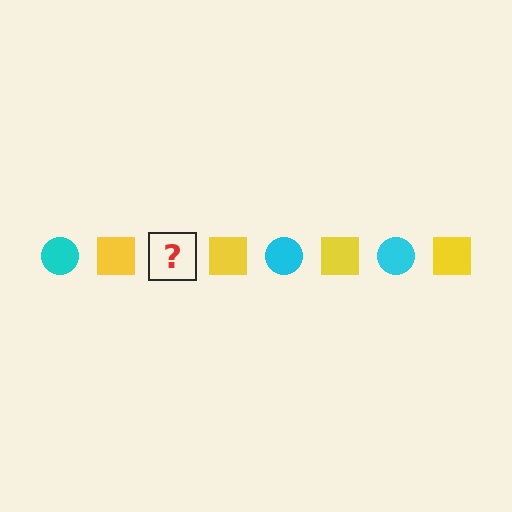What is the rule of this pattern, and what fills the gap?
The rule is that the pattern alternates between cyan circle and yellow square. The gap should be filled with a cyan circle.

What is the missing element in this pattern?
The missing element is a cyan circle.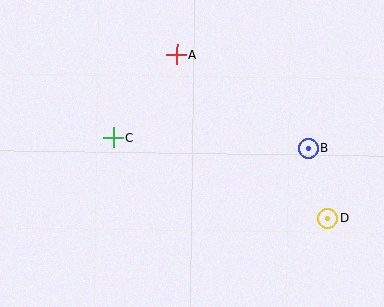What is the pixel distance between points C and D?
The distance between C and D is 229 pixels.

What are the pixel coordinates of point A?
Point A is at (177, 54).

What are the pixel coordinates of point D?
Point D is at (328, 218).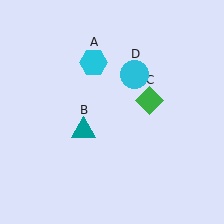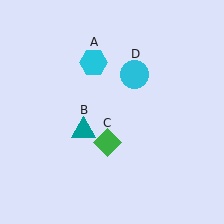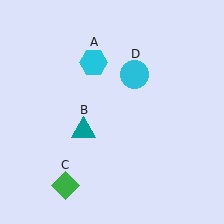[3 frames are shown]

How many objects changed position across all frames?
1 object changed position: green diamond (object C).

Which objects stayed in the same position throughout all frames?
Cyan hexagon (object A) and teal triangle (object B) and cyan circle (object D) remained stationary.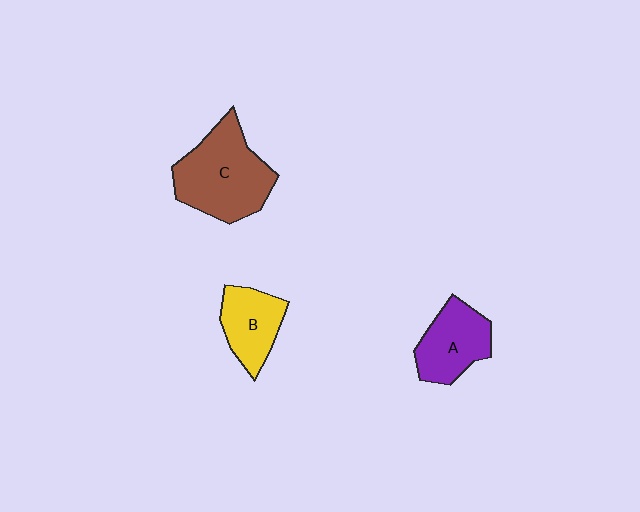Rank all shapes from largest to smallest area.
From largest to smallest: C (brown), A (purple), B (yellow).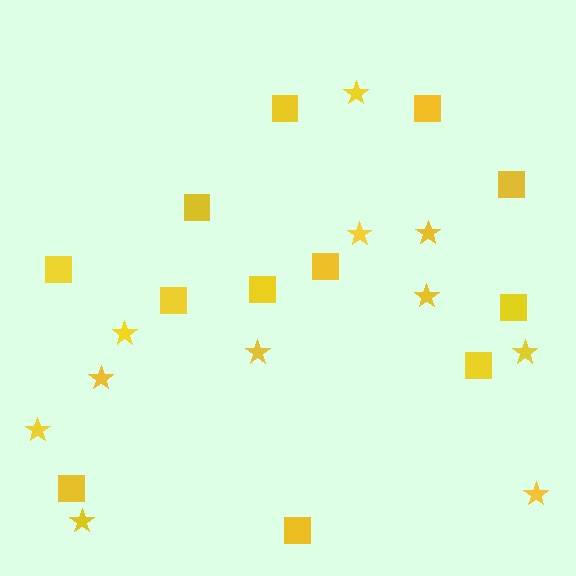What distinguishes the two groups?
There are 2 groups: one group of squares (12) and one group of stars (11).